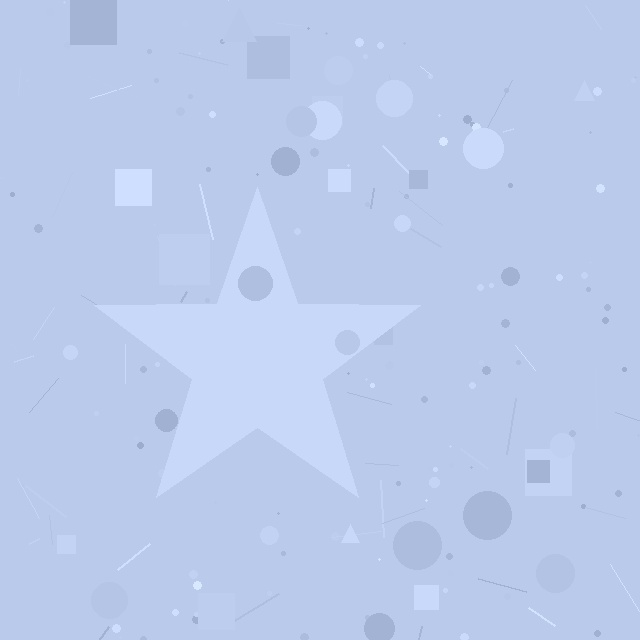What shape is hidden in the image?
A star is hidden in the image.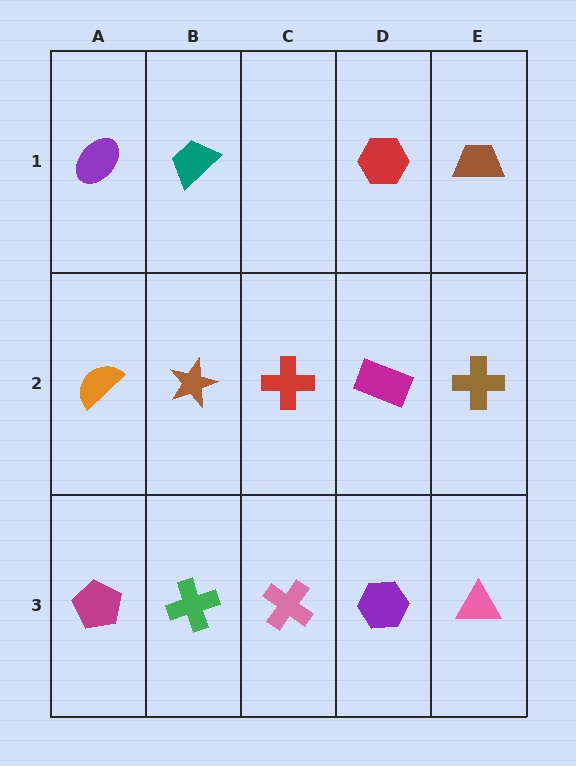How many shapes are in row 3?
5 shapes.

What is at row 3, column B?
A green cross.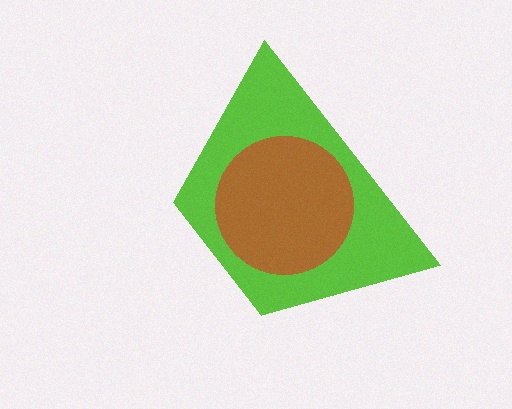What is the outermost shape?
The lime trapezoid.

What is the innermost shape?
The brown circle.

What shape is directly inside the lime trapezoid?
The brown circle.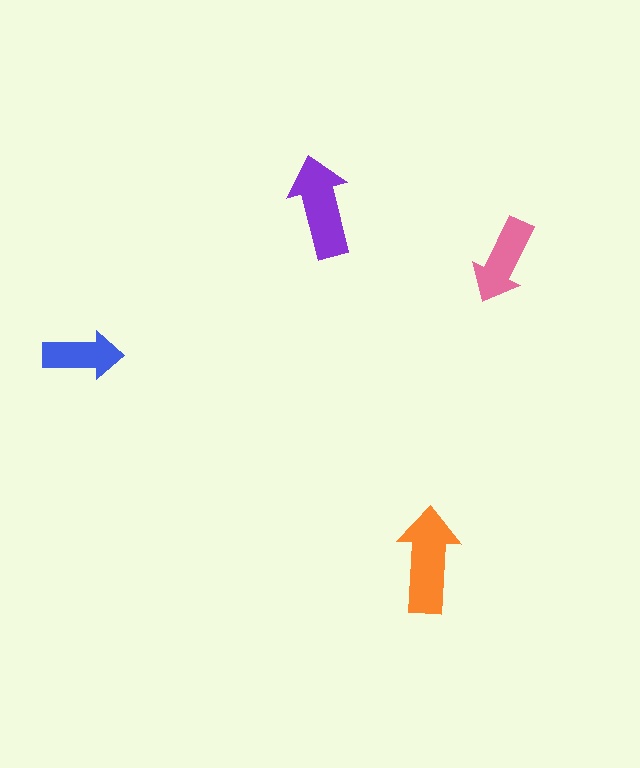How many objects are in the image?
There are 4 objects in the image.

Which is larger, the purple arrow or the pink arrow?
The purple one.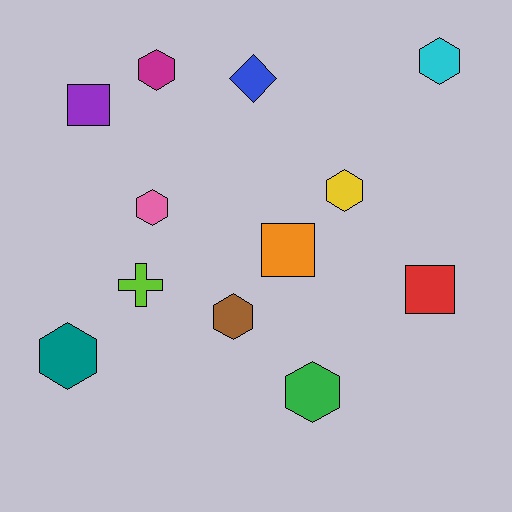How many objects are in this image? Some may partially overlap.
There are 12 objects.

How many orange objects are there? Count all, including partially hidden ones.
There is 1 orange object.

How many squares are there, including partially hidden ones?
There are 3 squares.